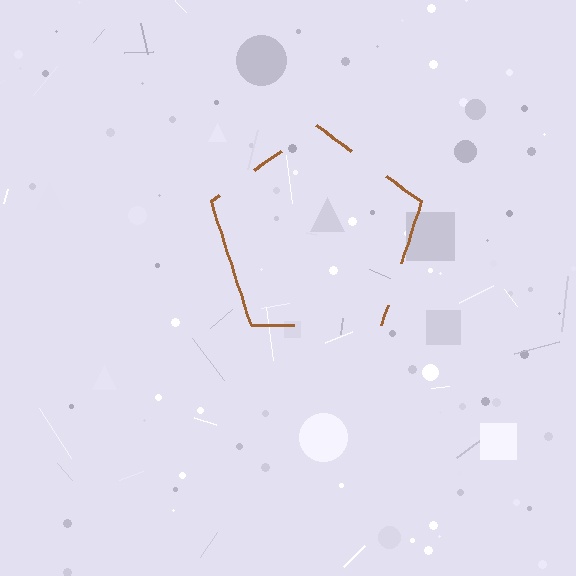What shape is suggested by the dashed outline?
The dashed outline suggests a pentagon.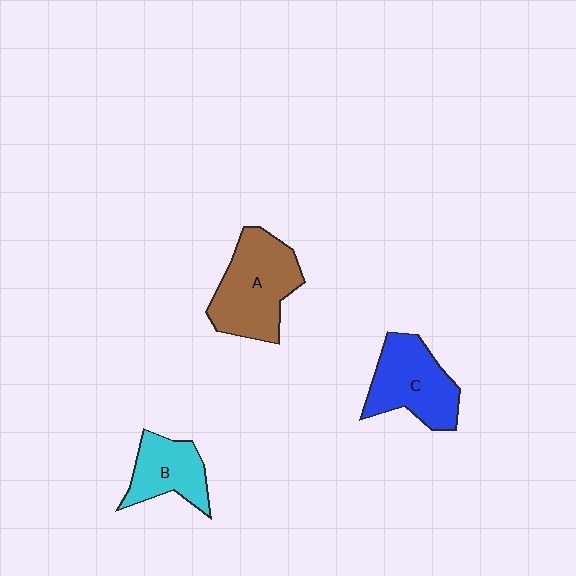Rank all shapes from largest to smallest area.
From largest to smallest: A (brown), C (blue), B (cyan).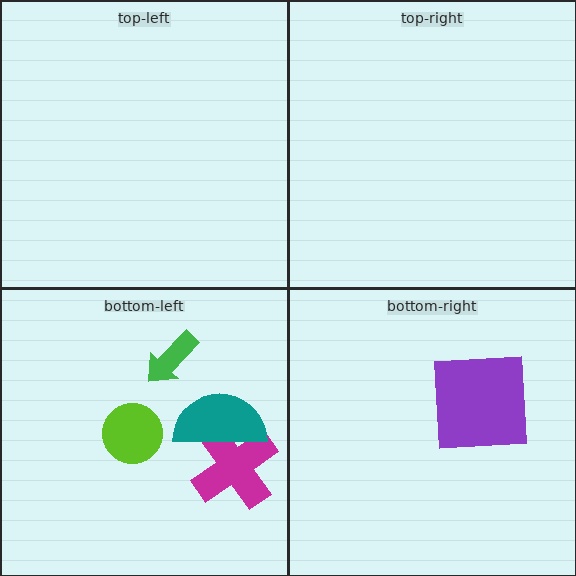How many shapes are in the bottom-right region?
1.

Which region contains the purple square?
The bottom-right region.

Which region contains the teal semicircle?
The bottom-left region.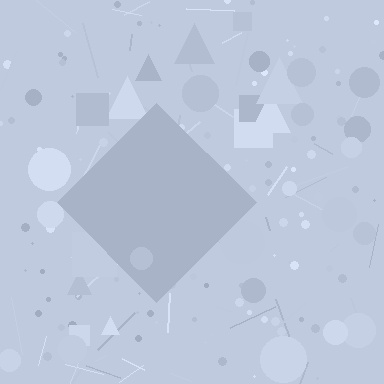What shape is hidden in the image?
A diamond is hidden in the image.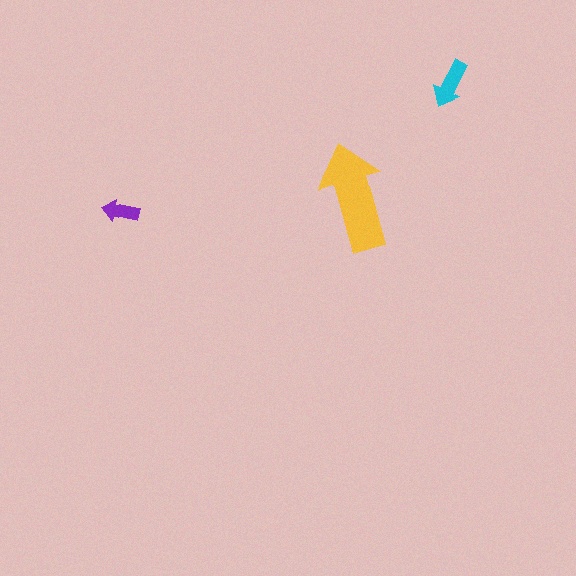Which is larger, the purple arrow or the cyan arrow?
The cyan one.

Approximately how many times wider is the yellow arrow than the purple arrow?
About 3 times wider.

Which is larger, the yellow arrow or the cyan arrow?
The yellow one.